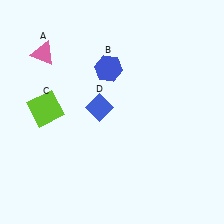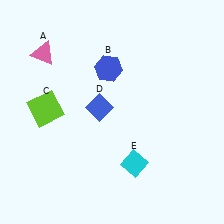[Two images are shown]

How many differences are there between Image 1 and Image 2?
There is 1 difference between the two images.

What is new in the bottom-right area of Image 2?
A cyan diamond (E) was added in the bottom-right area of Image 2.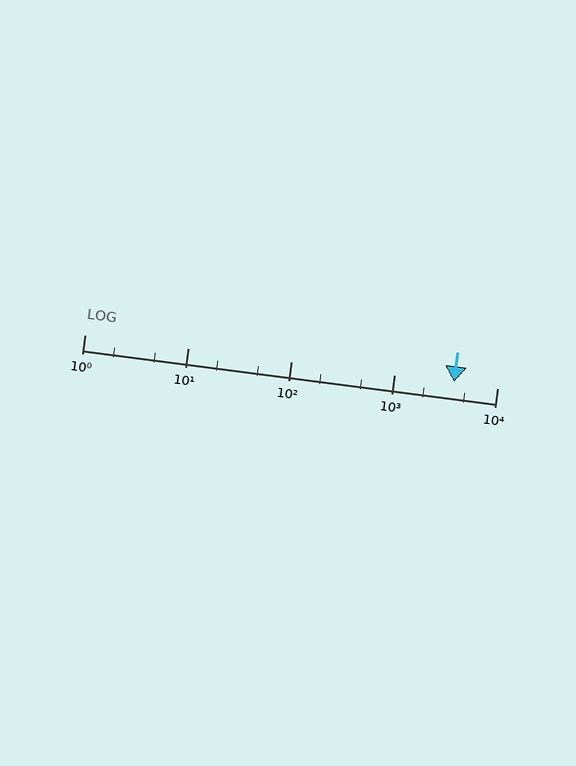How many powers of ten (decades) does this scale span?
The scale spans 4 decades, from 1 to 10000.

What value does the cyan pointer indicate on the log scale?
The pointer indicates approximately 3800.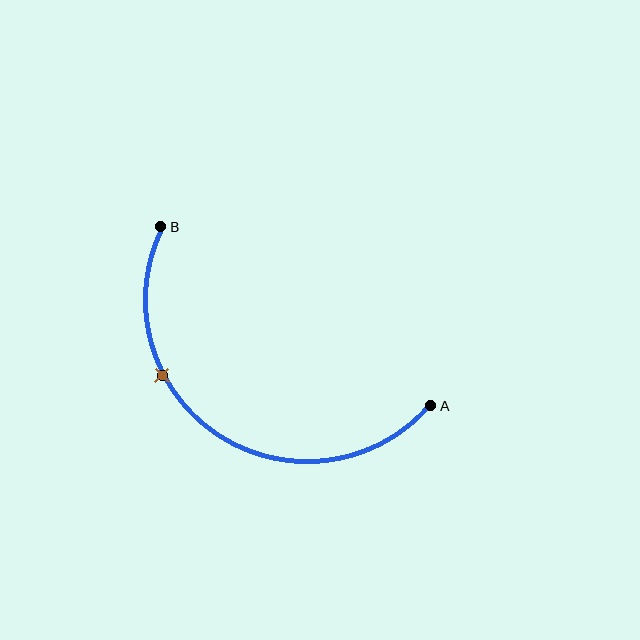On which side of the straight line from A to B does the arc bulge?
The arc bulges below the straight line connecting A and B.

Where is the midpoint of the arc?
The arc midpoint is the point on the curve farthest from the straight line joining A and B. It sits below that line.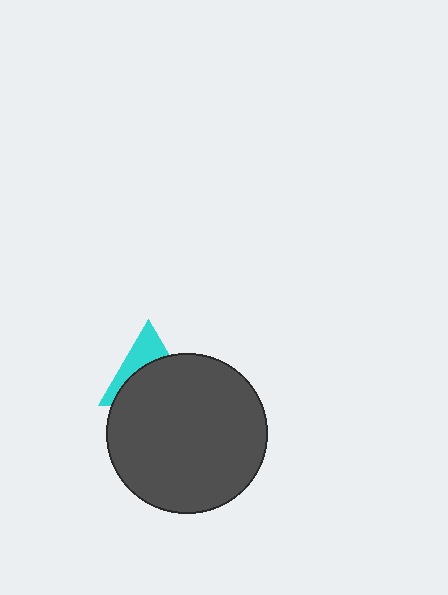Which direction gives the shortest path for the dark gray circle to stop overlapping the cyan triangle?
Moving down gives the shortest separation.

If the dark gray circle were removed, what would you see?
You would see the complete cyan triangle.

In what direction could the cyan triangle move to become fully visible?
The cyan triangle could move up. That would shift it out from behind the dark gray circle entirely.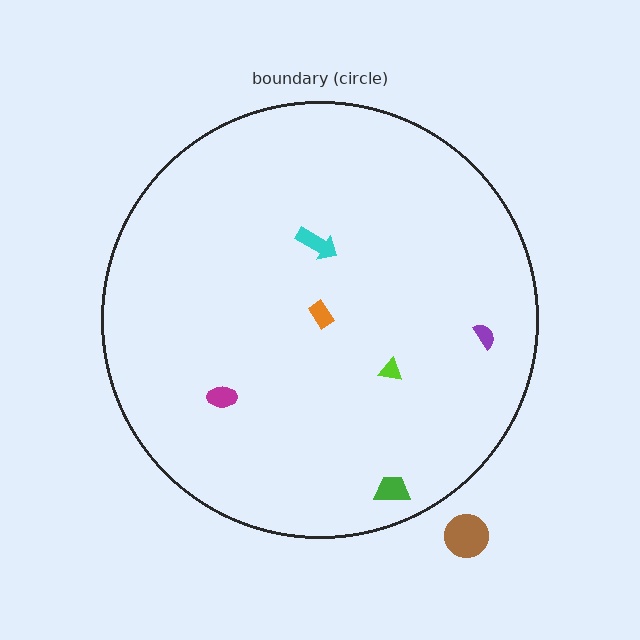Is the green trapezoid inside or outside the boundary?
Inside.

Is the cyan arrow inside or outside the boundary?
Inside.